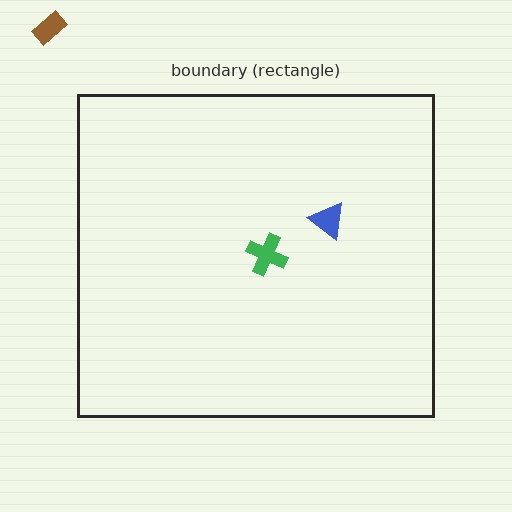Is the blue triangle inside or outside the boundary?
Inside.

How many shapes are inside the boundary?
2 inside, 1 outside.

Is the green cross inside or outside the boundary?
Inside.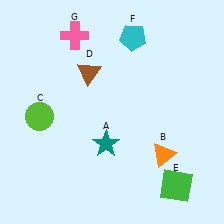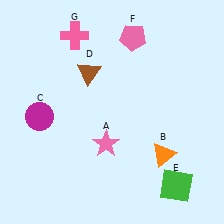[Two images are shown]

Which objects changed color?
A changed from teal to pink. C changed from lime to magenta. F changed from cyan to pink.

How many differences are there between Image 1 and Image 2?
There are 3 differences between the two images.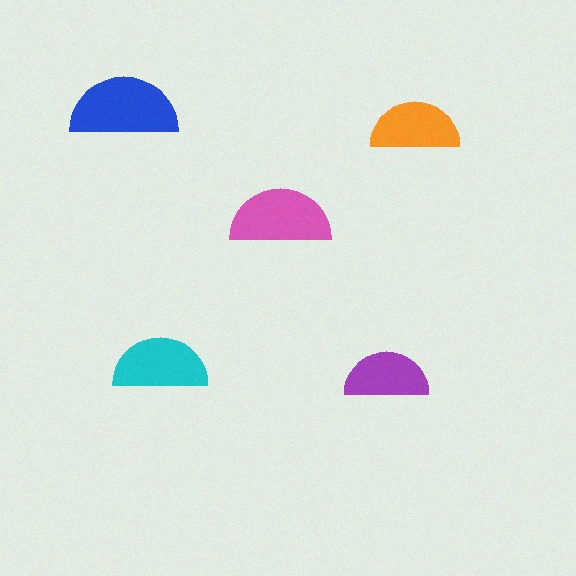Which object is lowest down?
The purple semicircle is bottommost.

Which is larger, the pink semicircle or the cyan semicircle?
The pink one.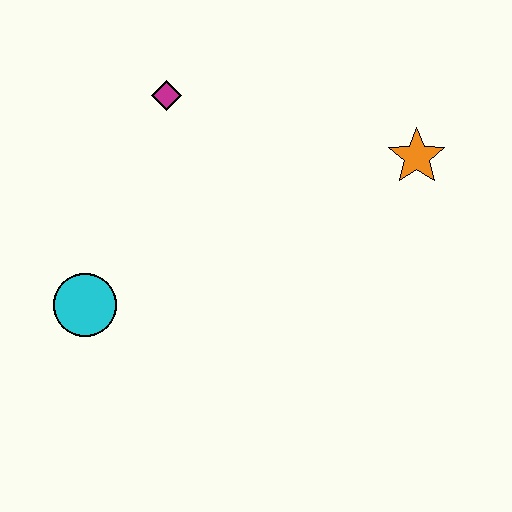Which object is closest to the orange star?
The magenta diamond is closest to the orange star.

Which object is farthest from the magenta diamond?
The orange star is farthest from the magenta diamond.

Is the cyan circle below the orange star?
Yes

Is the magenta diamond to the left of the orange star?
Yes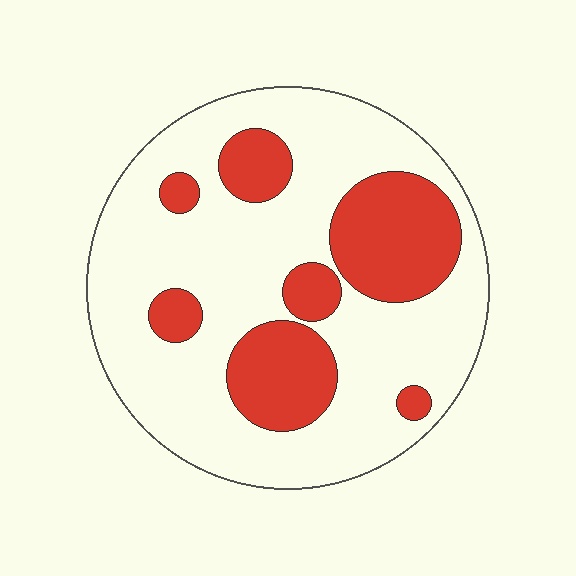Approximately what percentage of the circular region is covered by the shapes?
Approximately 30%.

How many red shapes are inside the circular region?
7.